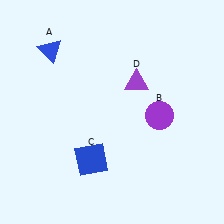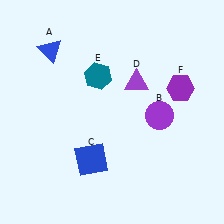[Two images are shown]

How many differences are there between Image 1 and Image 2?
There are 2 differences between the two images.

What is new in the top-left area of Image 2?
A teal hexagon (E) was added in the top-left area of Image 2.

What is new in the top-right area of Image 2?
A purple hexagon (F) was added in the top-right area of Image 2.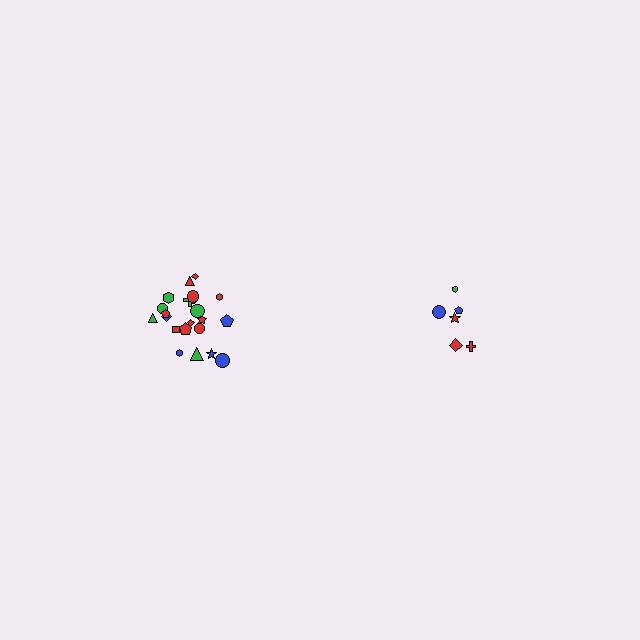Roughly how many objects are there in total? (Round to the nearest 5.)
Roughly 30 objects in total.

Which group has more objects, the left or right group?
The left group.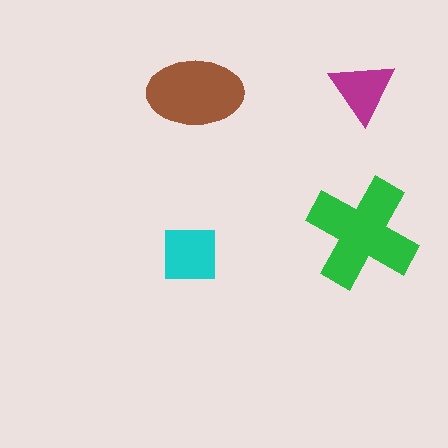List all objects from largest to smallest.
The green cross, the brown ellipse, the cyan square, the magenta triangle.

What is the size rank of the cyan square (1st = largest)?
3rd.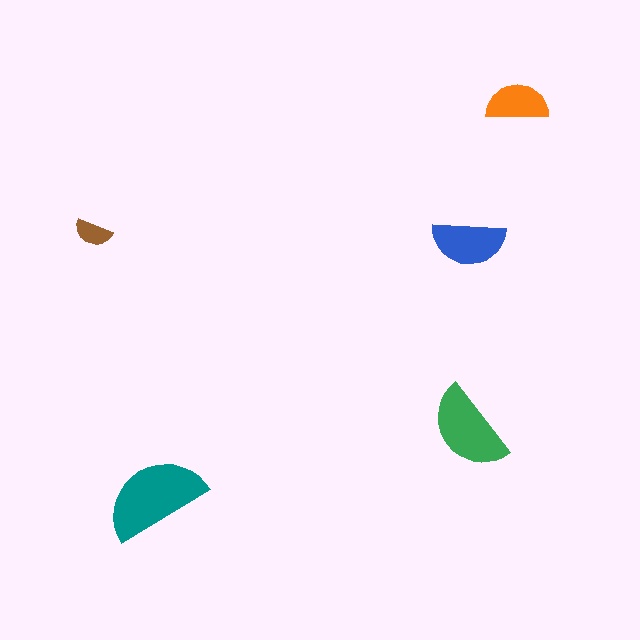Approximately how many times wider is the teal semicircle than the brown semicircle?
About 2.5 times wider.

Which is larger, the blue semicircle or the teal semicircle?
The teal one.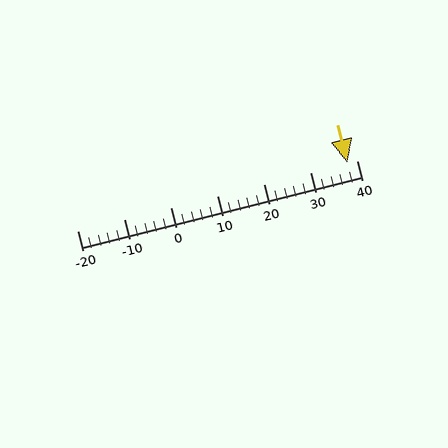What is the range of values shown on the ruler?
The ruler shows values from -20 to 40.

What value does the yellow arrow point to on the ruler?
The yellow arrow points to approximately 38.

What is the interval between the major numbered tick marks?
The major tick marks are spaced 10 units apart.